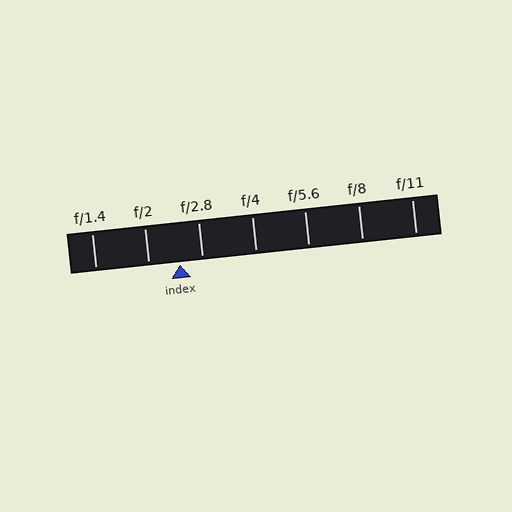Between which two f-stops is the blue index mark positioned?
The index mark is between f/2 and f/2.8.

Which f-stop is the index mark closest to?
The index mark is closest to f/2.8.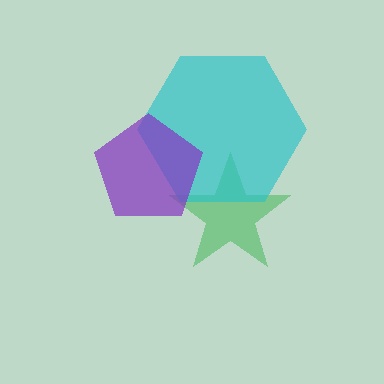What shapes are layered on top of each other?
The layered shapes are: a green star, a cyan hexagon, a purple pentagon.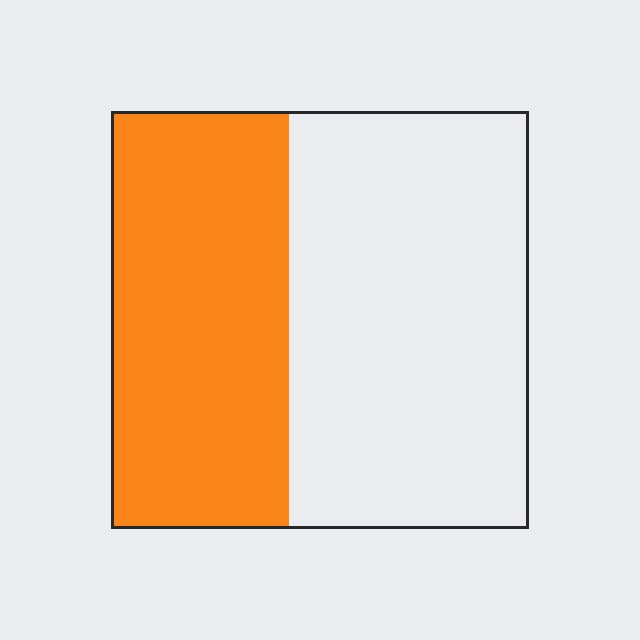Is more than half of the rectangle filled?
No.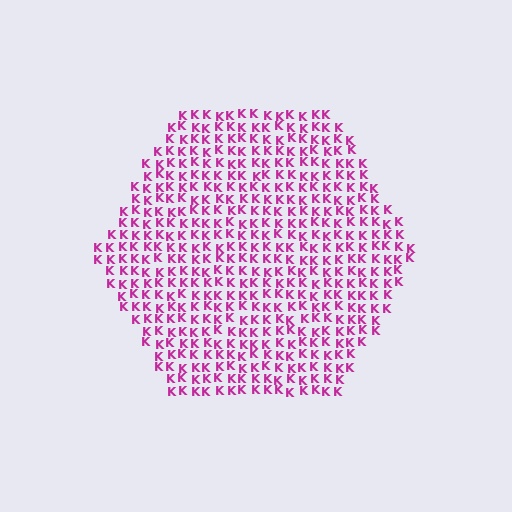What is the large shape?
The large shape is a hexagon.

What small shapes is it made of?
It is made of small letter K's.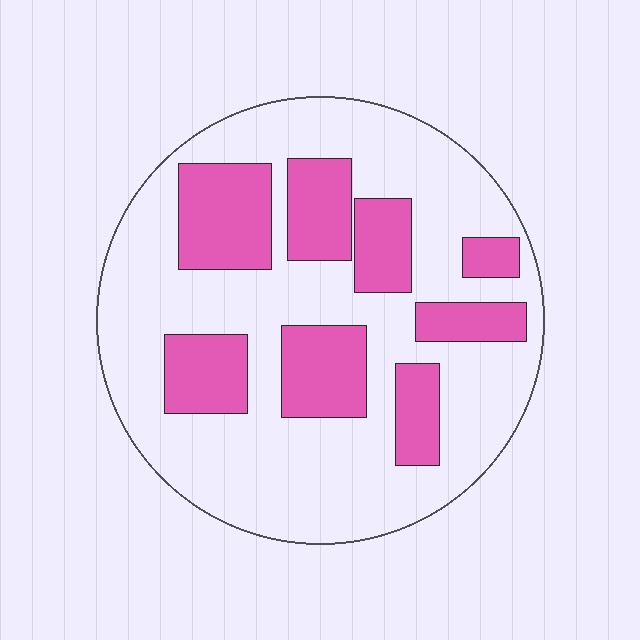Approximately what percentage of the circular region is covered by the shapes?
Approximately 30%.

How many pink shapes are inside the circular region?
8.